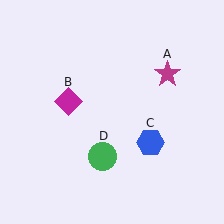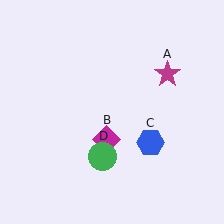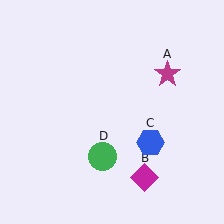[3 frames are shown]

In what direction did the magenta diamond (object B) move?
The magenta diamond (object B) moved down and to the right.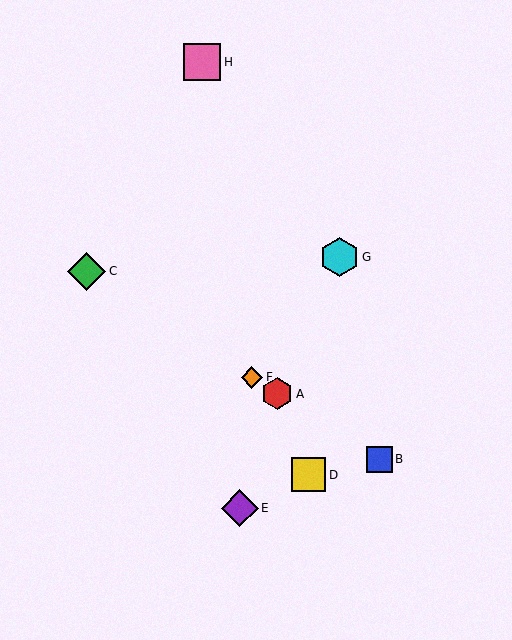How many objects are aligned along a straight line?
4 objects (A, B, C, F) are aligned along a straight line.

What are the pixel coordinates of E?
Object E is at (240, 508).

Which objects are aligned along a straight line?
Objects A, B, C, F are aligned along a straight line.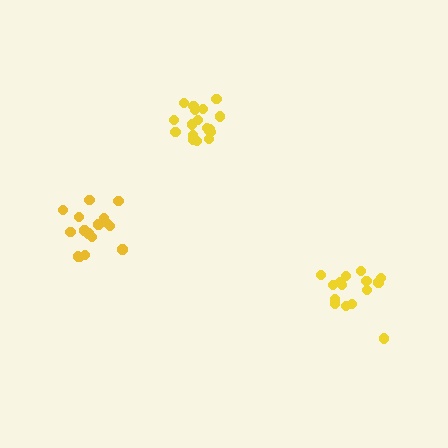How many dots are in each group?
Group 1: 16 dots, Group 2: 15 dots, Group 3: 19 dots (50 total).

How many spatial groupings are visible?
There are 3 spatial groupings.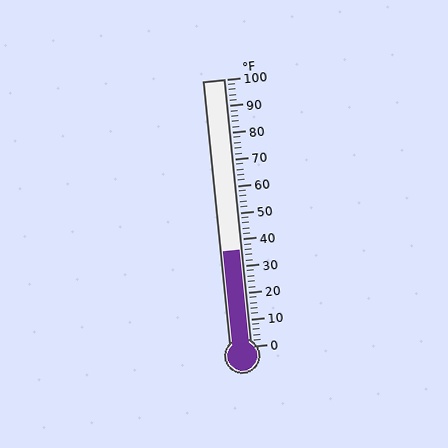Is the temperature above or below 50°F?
The temperature is below 50°F.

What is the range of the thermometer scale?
The thermometer scale ranges from 0°F to 100°F.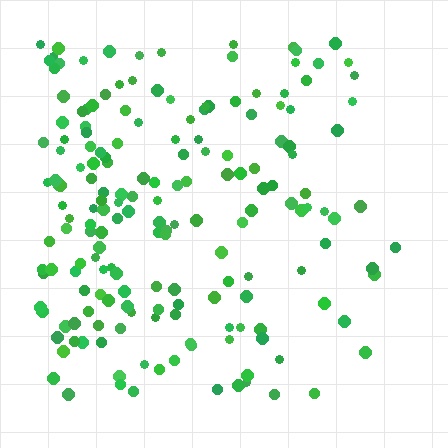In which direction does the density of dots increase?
From right to left, with the left side densest.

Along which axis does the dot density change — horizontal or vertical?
Horizontal.